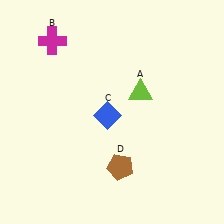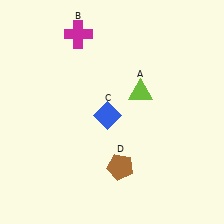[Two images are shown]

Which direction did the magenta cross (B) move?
The magenta cross (B) moved right.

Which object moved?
The magenta cross (B) moved right.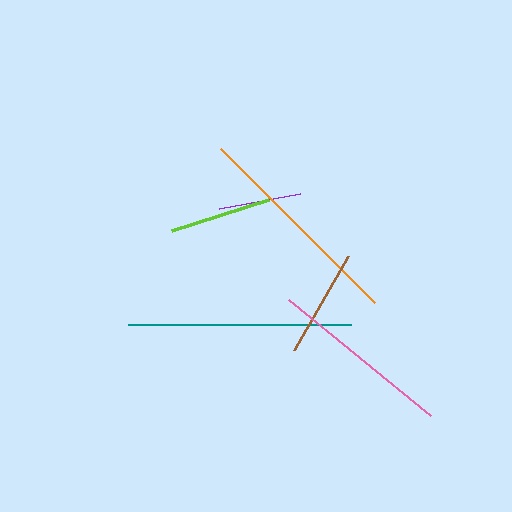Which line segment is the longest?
The teal line is the longest at approximately 223 pixels.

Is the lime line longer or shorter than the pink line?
The pink line is longer than the lime line.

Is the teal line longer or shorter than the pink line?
The teal line is longer than the pink line.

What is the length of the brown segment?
The brown segment is approximately 108 pixels long.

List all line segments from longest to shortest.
From longest to shortest: teal, orange, pink, brown, lime, purple.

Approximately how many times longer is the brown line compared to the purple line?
The brown line is approximately 1.3 times the length of the purple line.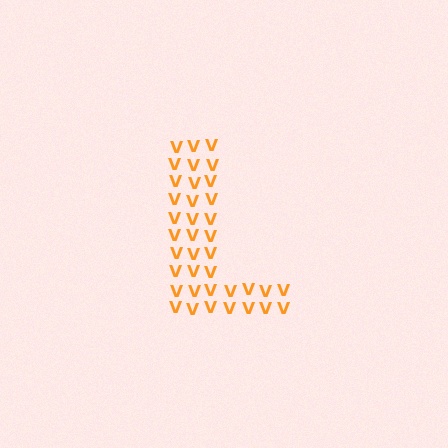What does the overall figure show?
The overall figure shows the letter L.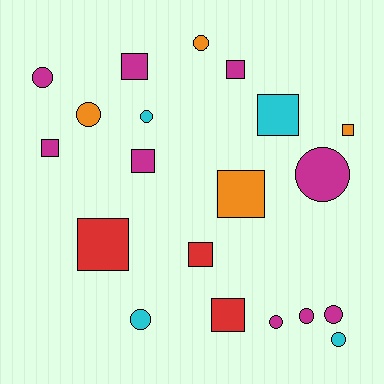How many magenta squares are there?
There are 4 magenta squares.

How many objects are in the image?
There are 20 objects.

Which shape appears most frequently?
Circle, with 10 objects.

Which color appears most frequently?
Magenta, with 9 objects.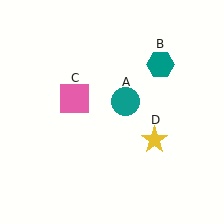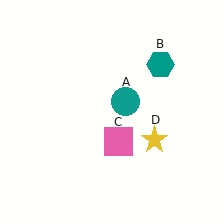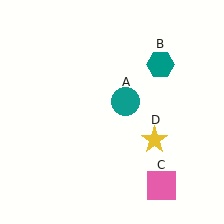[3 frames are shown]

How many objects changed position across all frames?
1 object changed position: pink square (object C).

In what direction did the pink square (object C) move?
The pink square (object C) moved down and to the right.